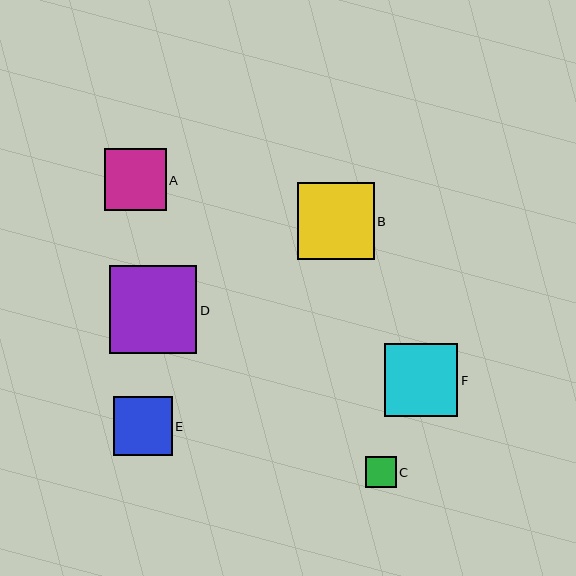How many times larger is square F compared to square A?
Square F is approximately 1.2 times the size of square A.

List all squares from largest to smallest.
From largest to smallest: D, B, F, A, E, C.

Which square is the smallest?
Square C is the smallest with a size of approximately 31 pixels.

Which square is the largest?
Square D is the largest with a size of approximately 88 pixels.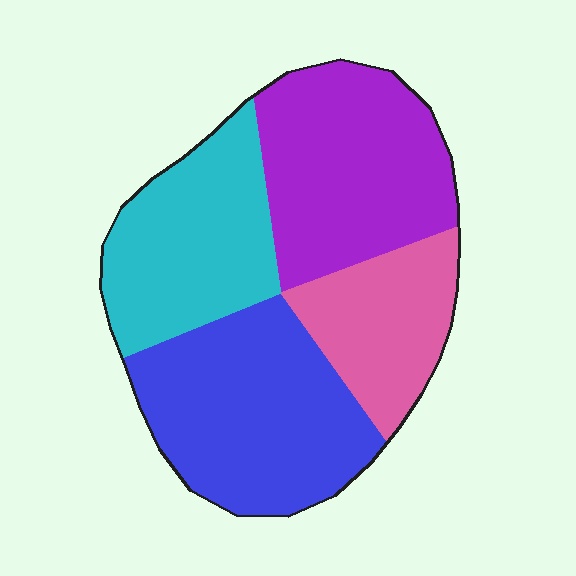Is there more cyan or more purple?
Purple.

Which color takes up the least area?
Pink, at roughly 15%.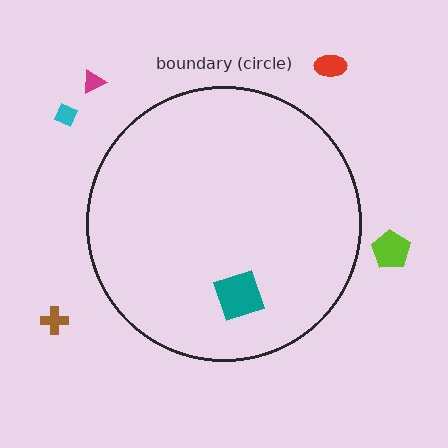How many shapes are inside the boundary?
1 inside, 5 outside.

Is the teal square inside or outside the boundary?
Inside.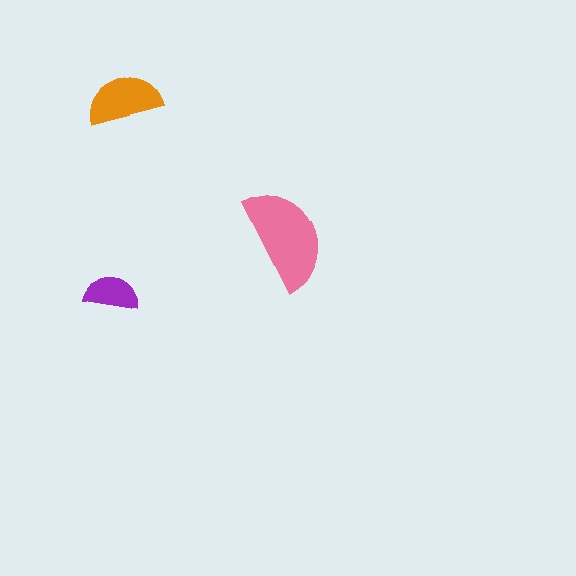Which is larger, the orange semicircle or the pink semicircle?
The pink one.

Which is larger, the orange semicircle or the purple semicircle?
The orange one.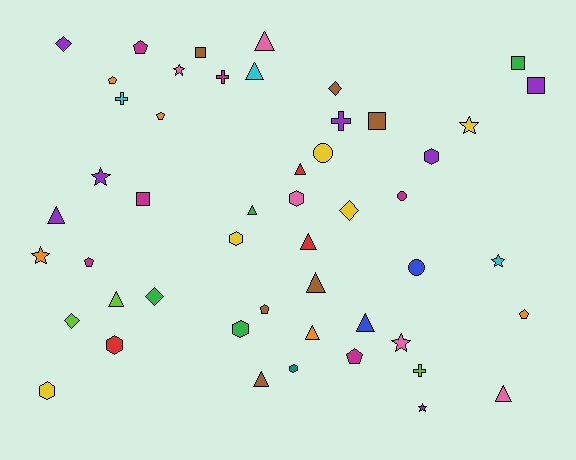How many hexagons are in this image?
There are 7 hexagons.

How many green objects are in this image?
There are 4 green objects.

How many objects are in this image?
There are 50 objects.